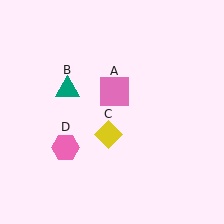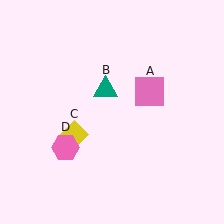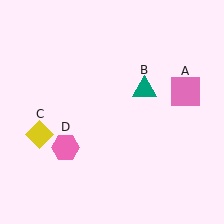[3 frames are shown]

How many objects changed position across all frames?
3 objects changed position: pink square (object A), teal triangle (object B), yellow diamond (object C).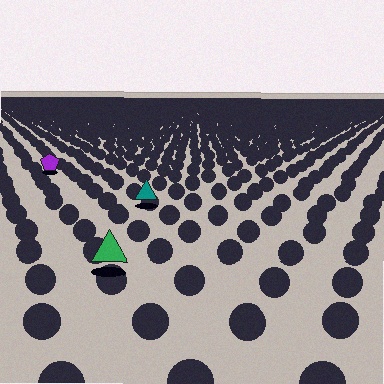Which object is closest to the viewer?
The green triangle is closest. The texture marks near it are larger and more spread out.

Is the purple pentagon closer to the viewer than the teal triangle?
No. The teal triangle is closer — you can tell from the texture gradient: the ground texture is coarser near it.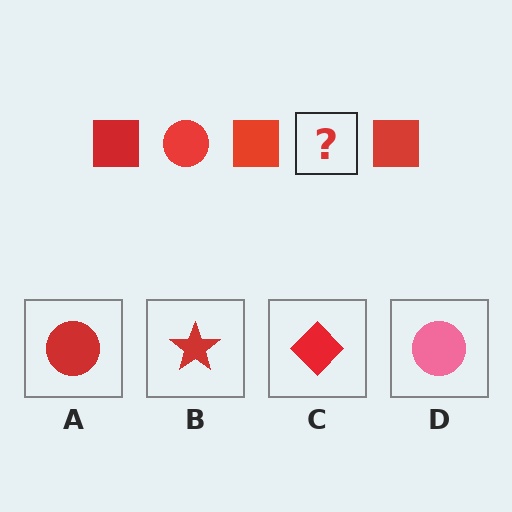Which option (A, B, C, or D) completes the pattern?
A.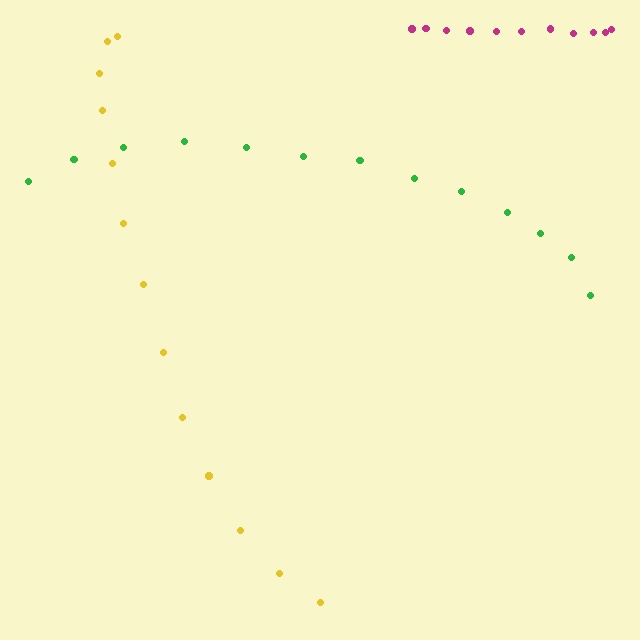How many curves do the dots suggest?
There are 3 distinct paths.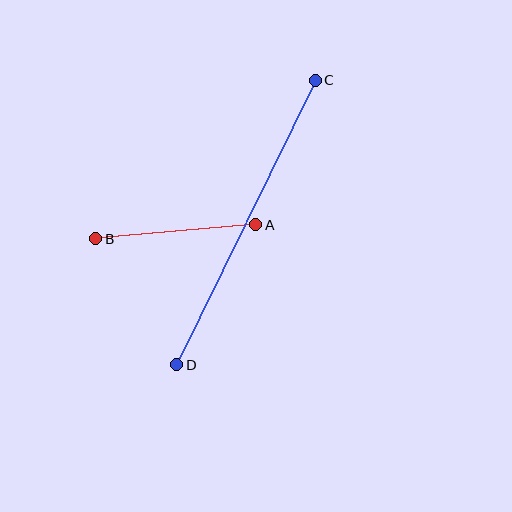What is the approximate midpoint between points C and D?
The midpoint is at approximately (246, 222) pixels.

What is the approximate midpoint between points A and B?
The midpoint is at approximately (176, 232) pixels.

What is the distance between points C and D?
The distance is approximately 316 pixels.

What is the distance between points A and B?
The distance is approximately 160 pixels.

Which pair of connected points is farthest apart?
Points C and D are farthest apart.